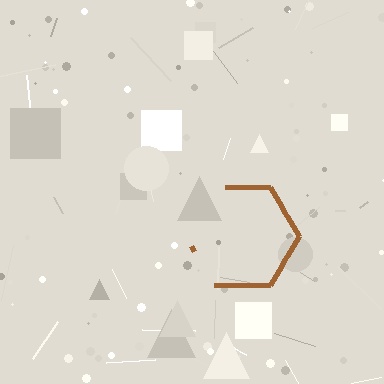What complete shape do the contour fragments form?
The contour fragments form a hexagon.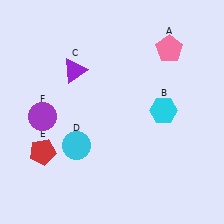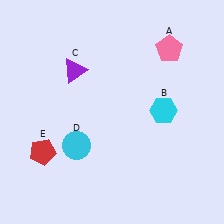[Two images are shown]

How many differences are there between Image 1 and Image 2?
There is 1 difference between the two images.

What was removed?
The purple circle (F) was removed in Image 2.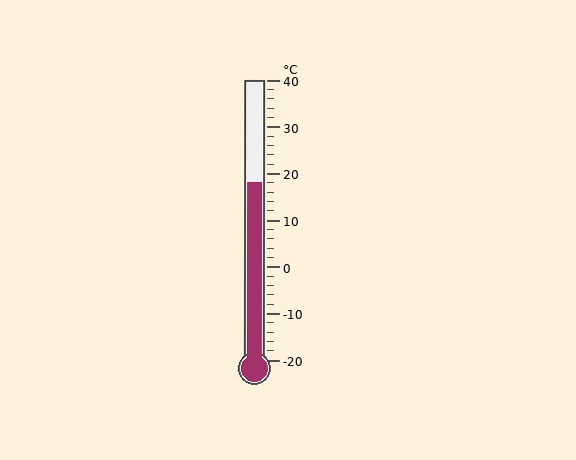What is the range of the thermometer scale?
The thermometer scale ranges from -20°C to 40°C.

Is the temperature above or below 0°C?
The temperature is above 0°C.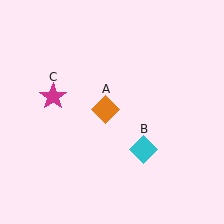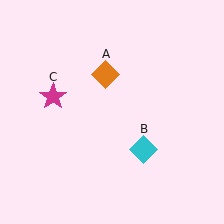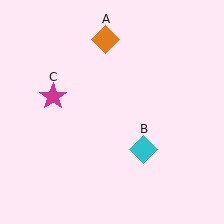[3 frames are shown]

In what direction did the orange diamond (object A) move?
The orange diamond (object A) moved up.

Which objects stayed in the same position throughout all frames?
Cyan diamond (object B) and magenta star (object C) remained stationary.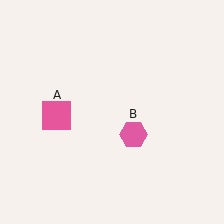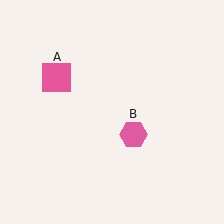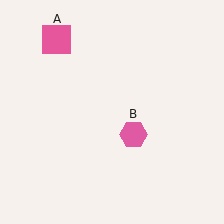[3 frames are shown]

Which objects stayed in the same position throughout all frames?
Pink hexagon (object B) remained stationary.